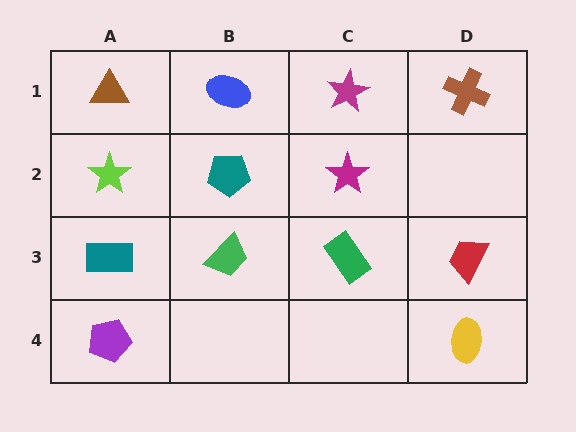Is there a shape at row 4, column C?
No, that cell is empty.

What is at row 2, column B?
A teal pentagon.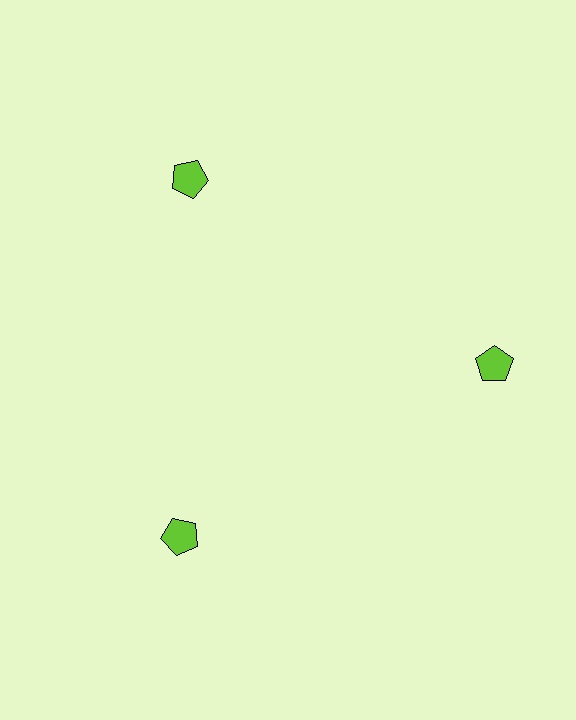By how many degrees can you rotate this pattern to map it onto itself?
The pattern maps onto itself every 120 degrees of rotation.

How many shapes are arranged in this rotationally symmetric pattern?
There are 3 shapes, arranged in 3 groups of 1.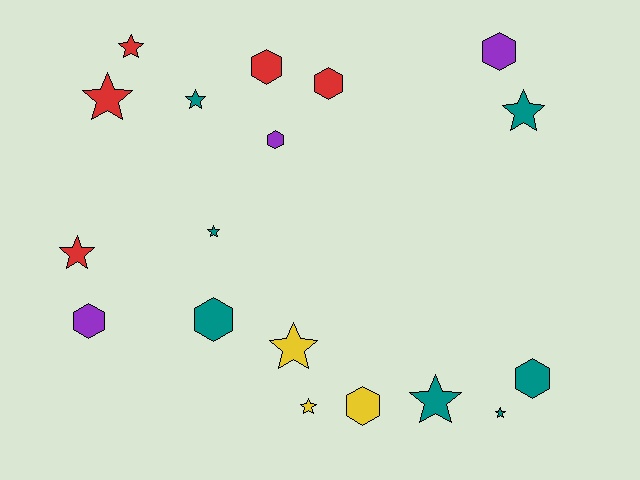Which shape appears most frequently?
Star, with 10 objects.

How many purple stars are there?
There are no purple stars.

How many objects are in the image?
There are 18 objects.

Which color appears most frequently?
Teal, with 7 objects.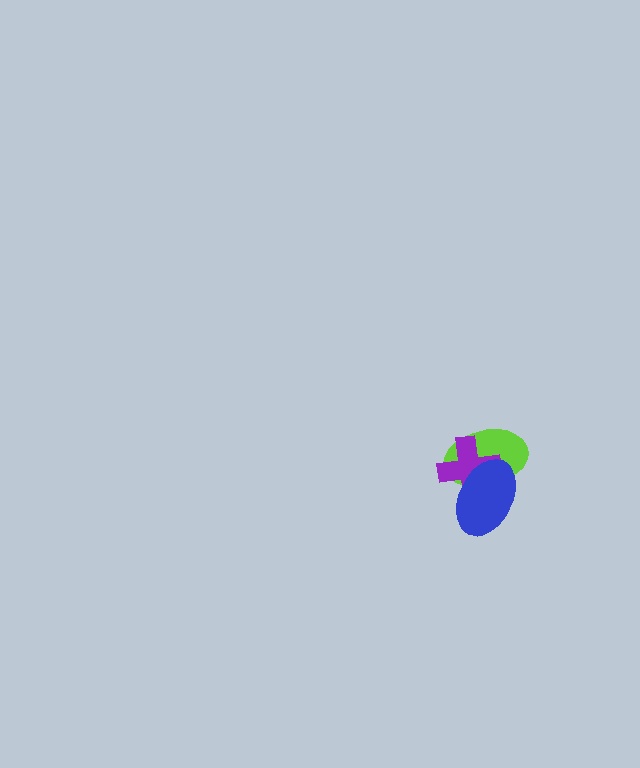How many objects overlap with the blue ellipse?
2 objects overlap with the blue ellipse.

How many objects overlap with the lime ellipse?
2 objects overlap with the lime ellipse.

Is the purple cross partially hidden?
Yes, it is partially covered by another shape.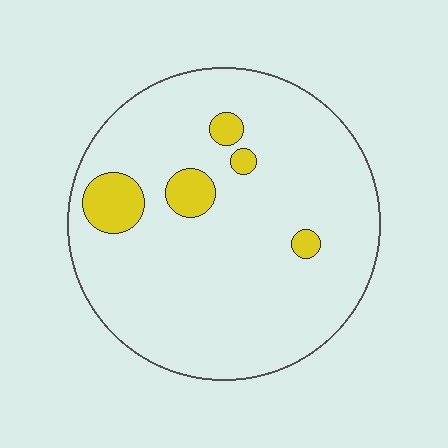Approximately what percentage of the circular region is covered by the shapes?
Approximately 10%.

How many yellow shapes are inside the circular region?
5.